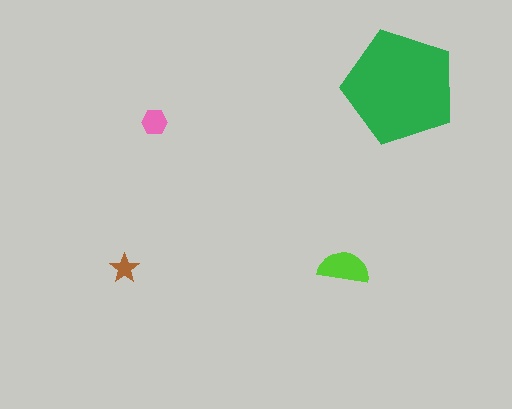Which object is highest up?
The green pentagon is topmost.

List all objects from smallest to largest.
The brown star, the pink hexagon, the lime semicircle, the green pentagon.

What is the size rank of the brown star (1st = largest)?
4th.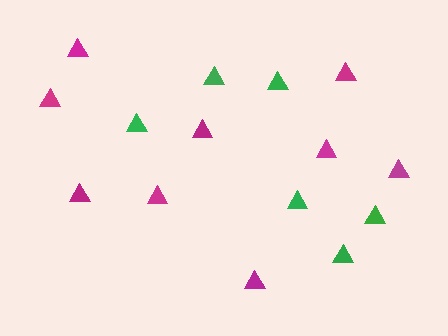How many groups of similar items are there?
There are 2 groups: one group of magenta triangles (9) and one group of green triangles (6).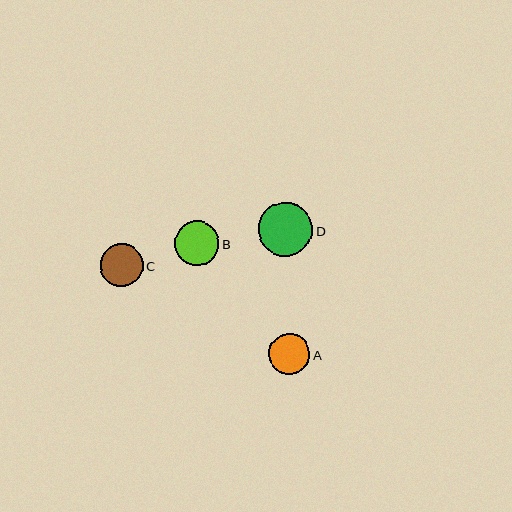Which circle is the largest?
Circle D is the largest with a size of approximately 54 pixels.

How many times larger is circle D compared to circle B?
Circle D is approximately 1.2 times the size of circle B.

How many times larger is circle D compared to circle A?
Circle D is approximately 1.3 times the size of circle A.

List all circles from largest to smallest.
From largest to smallest: D, B, C, A.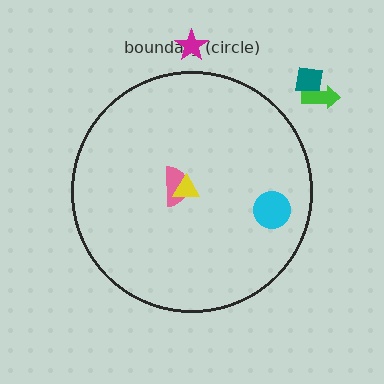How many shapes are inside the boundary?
3 inside, 3 outside.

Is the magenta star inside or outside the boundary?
Outside.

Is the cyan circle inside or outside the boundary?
Inside.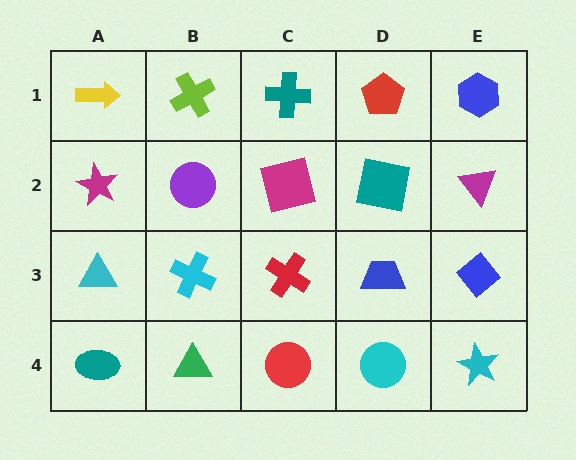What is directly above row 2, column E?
A blue hexagon.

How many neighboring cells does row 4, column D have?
3.